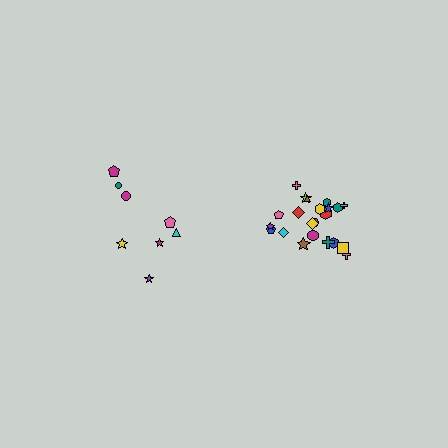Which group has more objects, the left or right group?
The right group.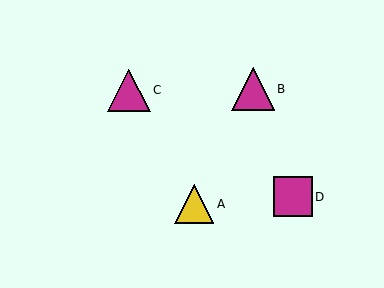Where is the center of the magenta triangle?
The center of the magenta triangle is at (253, 89).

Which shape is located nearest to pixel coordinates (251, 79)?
The magenta triangle (labeled B) at (253, 89) is nearest to that location.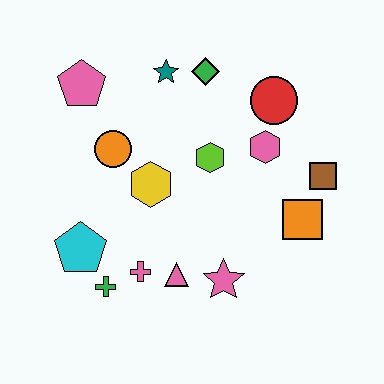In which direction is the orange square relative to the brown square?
The orange square is below the brown square.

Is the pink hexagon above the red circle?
No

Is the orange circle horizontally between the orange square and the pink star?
No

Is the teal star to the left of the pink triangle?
Yes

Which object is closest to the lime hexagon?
The pink hexagon is closest to the lime hexagon.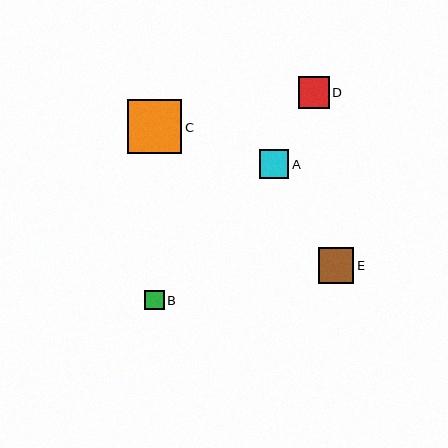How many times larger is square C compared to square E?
Square C is approximately 1.5 times the size of square E.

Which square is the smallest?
Square B is the smallest with a size of approximately 19 pixels.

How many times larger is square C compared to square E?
Square C is approximately 1.5 times the size of square E.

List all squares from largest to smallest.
From largest to smallest: C, E, D, A, B.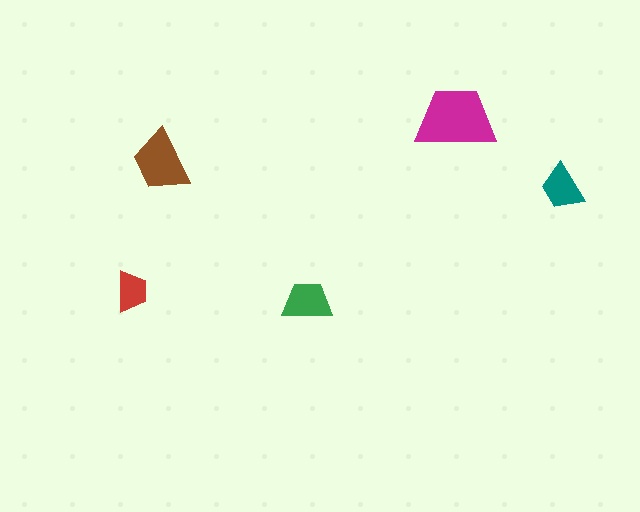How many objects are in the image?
There are 5 objects in the image.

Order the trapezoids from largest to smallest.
the magenta one, the brown one, the green one, the teal one, the red one.